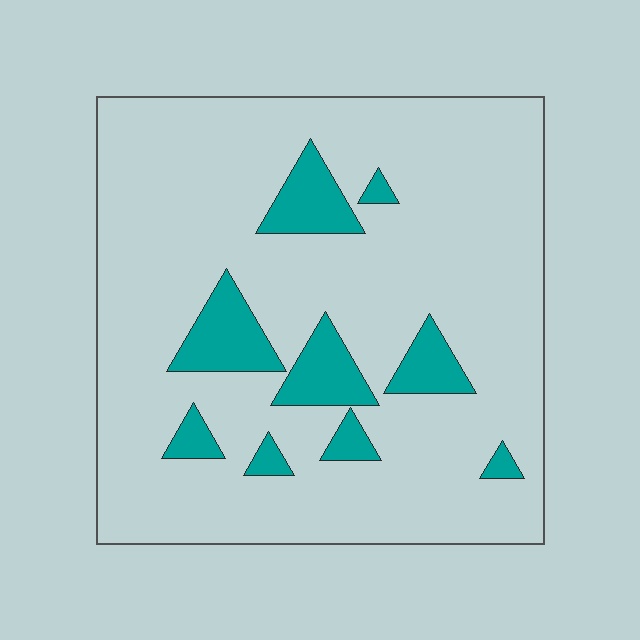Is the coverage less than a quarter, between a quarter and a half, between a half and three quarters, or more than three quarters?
Less than a quarter.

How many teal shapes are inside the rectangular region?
9.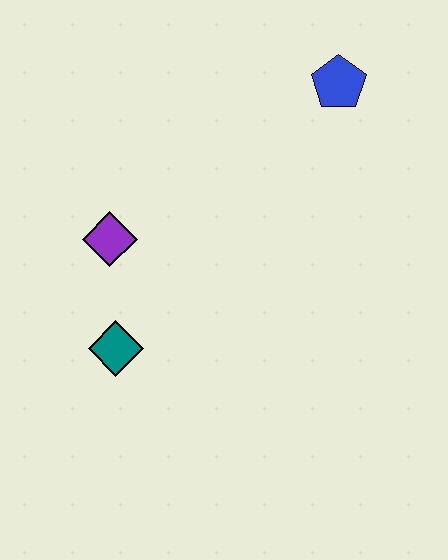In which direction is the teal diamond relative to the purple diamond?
The teal diamond is below the purple diamond.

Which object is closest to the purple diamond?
The teal diamond is closest to the purple diamond.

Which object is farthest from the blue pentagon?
The teal diamond is farthest from the blue pentagon.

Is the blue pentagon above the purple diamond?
Yes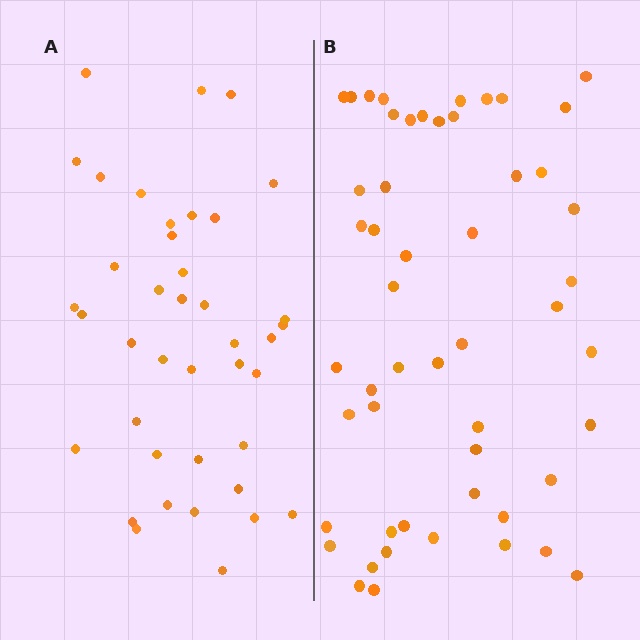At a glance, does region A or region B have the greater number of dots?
Region B (the right region) has more dots.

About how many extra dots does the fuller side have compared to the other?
Region B has roughly 12 or so more dots than region A.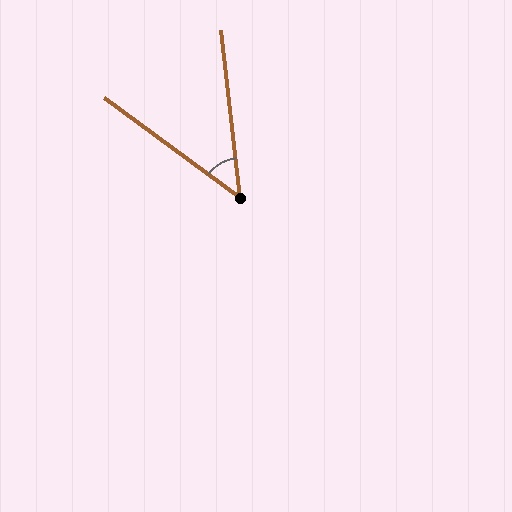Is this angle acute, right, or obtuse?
It is acute.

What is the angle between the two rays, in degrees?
Approximately 47 degrees.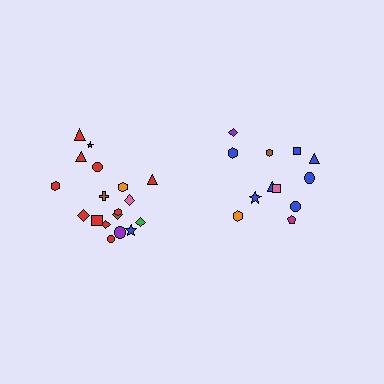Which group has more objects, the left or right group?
The left group.